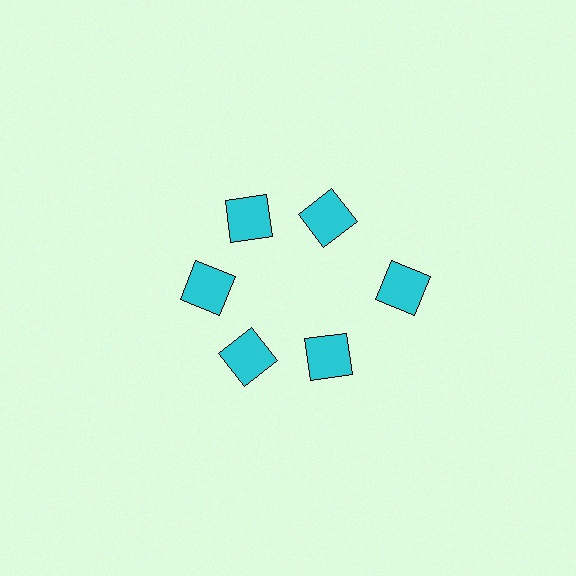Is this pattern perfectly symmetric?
No. The 6 cyan squares are arranged in a ring, but one element near the 3 o'clock position is pushed outward from the center, breaking the 6-fold rotational symmetry.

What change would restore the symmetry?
The symmetry would be restored by moving it inward, back onto the ring so that all 6 squares sit at equal angles and equal distance from the center.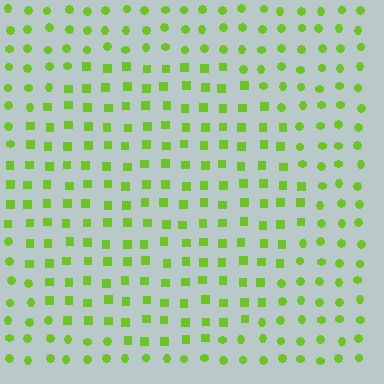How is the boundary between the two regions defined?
The boundary is defined by a change in element shape: squares inside vs. circles outside. All elements share the same color and spacing.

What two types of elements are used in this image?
The image uses squares inside the circle region and circles outside it.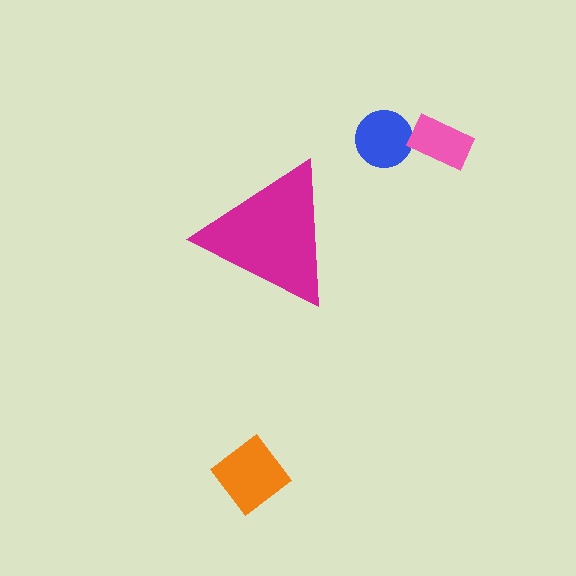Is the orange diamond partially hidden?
No, the orange diamond is fully visible.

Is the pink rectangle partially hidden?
No, the pink rectangle is fully visible.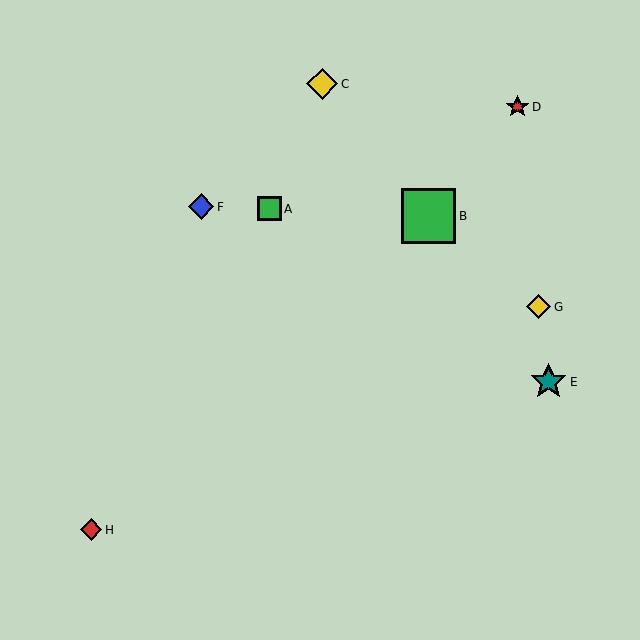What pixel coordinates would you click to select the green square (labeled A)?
Click at (269, 209) to select the green square A.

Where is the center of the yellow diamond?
The center of the yellow diamond is at (539, 307).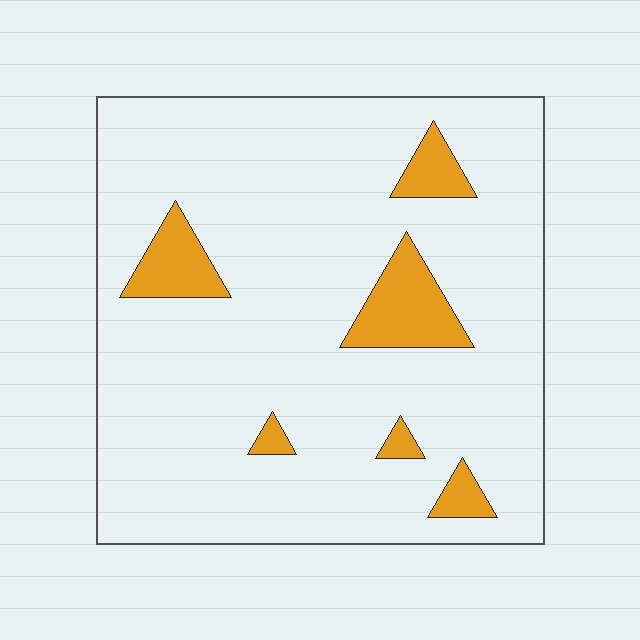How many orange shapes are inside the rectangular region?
6.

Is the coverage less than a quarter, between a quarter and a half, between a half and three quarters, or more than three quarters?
Less than a quarter.